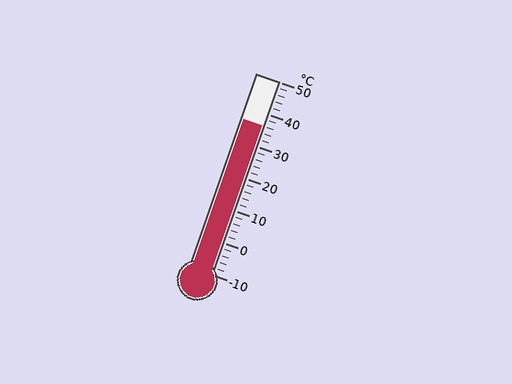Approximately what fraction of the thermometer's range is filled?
The thermometer is filled to approximately 75% of its range.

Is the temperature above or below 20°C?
The temperature is above 20°C.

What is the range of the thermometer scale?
The thermometer scale ranges from -10°C to 50°C.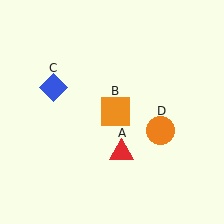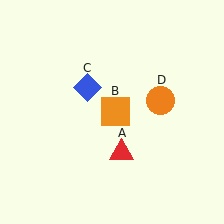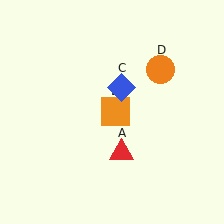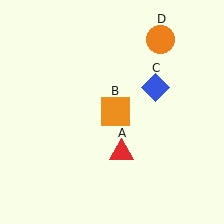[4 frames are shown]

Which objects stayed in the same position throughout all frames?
Red triangle (object A) and orange square (object B) remained stationary.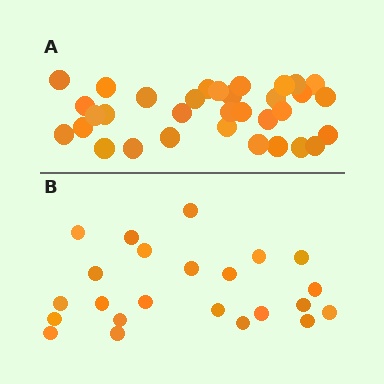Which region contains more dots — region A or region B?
Region A (the top region) has more dots.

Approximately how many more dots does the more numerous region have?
Region A has roughly 10 or so more dots than region B.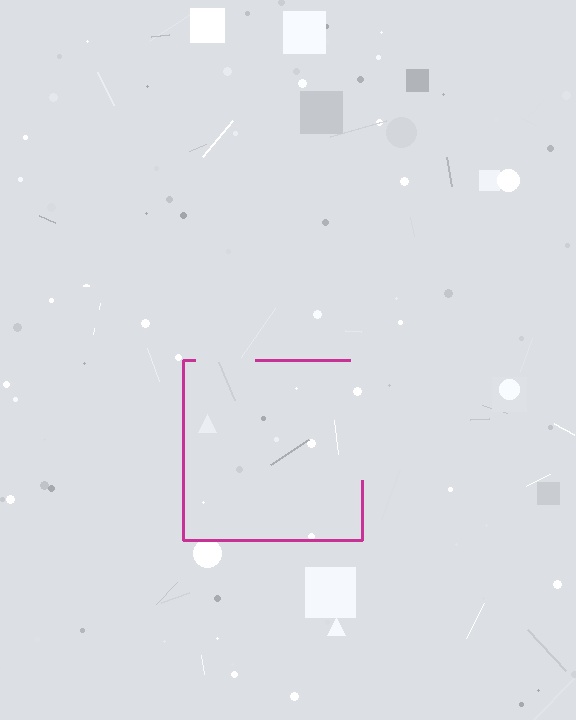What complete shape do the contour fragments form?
The contour fragments form a square.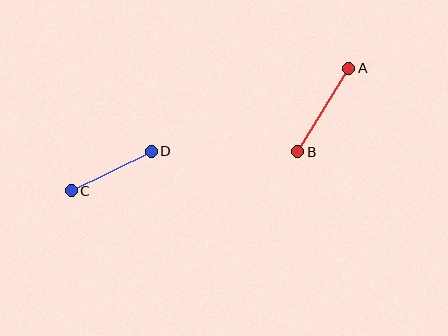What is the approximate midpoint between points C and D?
The midpoint is at approximately (111, 171) pixels.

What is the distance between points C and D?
The distance is approximately 90 pixels.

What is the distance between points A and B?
The distance is approximately 98 pixels.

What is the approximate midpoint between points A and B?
The midpoint is at approximately (323, 110) pixels.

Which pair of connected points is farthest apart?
Points A and B are farthest apart.